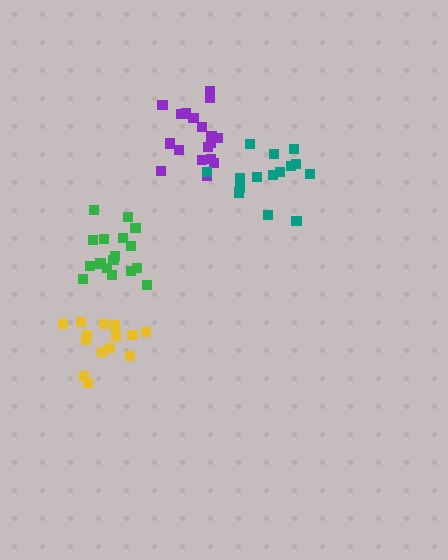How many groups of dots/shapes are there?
There are 4 groups.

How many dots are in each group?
Group 1: 18 dots, Group 2: 17 dots, Group 3: 14 dots, Group 4: 15 dots (64 total).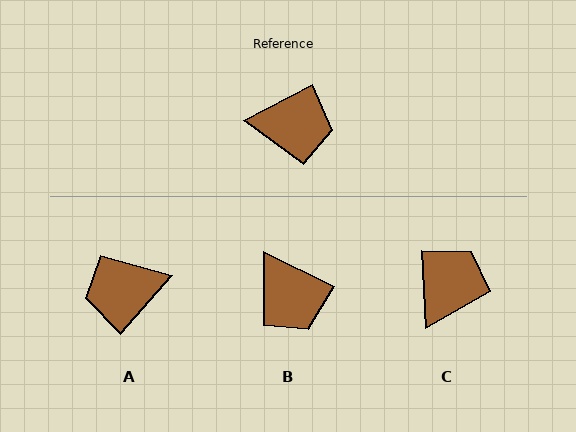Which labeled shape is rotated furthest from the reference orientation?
A, about 159 degrees away.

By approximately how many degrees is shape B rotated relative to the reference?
Approximately 54 degrees clockwise.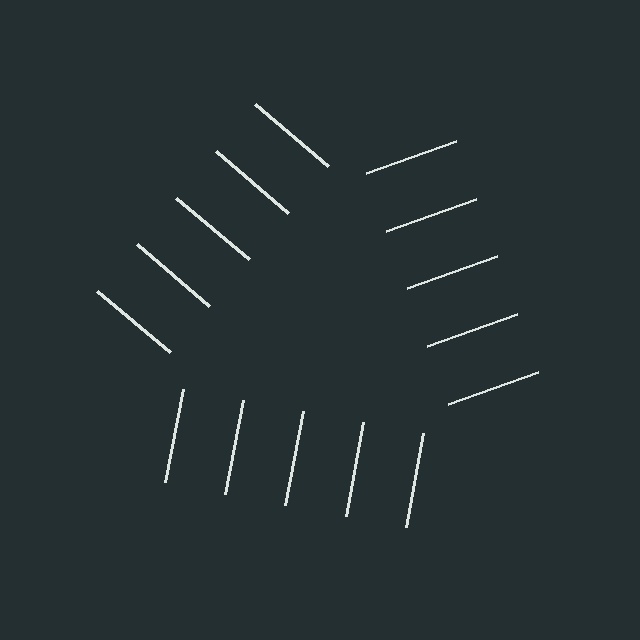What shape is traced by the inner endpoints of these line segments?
An illusory triangle — the line segments terminate on its edges but no continuous stroke is drawn.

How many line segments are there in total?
15 — 5 along each of the 3 edges.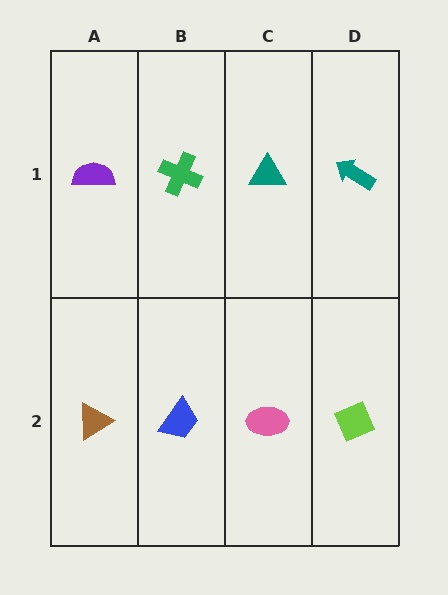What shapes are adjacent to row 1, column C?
A pink ellipse (row 2, column C), a green cross (row 1, column B), a teal arrow (row 1, column D).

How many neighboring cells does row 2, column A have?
2.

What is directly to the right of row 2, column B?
A pink ellipse.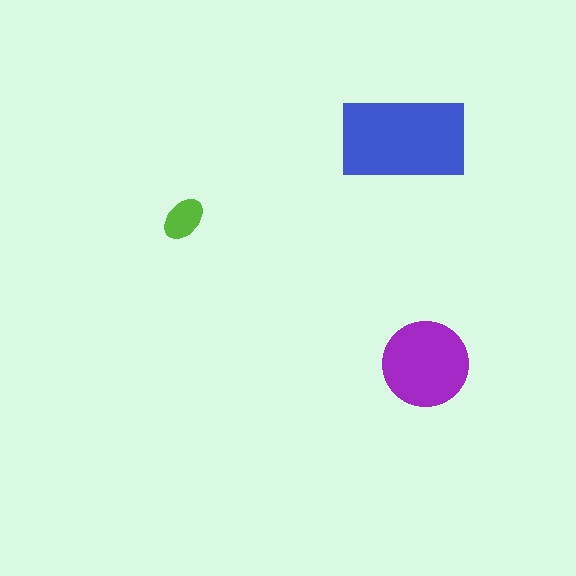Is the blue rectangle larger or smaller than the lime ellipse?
Larger.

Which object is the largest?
The blue rectangle.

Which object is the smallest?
The lime ellipse.